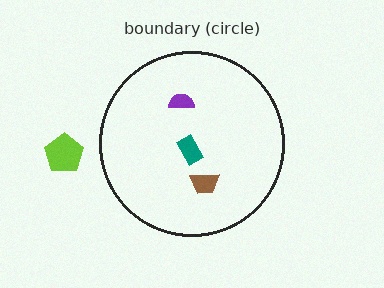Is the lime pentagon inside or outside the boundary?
Outside.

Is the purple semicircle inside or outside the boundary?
Inside.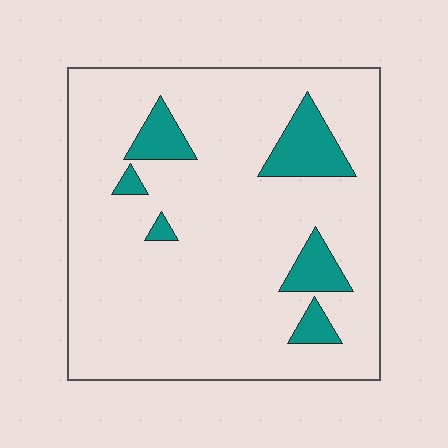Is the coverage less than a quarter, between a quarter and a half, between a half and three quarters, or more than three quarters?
Less than a quarter.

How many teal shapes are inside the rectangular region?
6.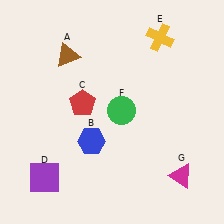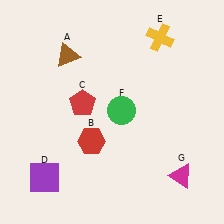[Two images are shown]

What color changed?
The hexagon (B) changed from blue in Image 1 to red in Image 2.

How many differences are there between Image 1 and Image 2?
There is 1 difference between the two images.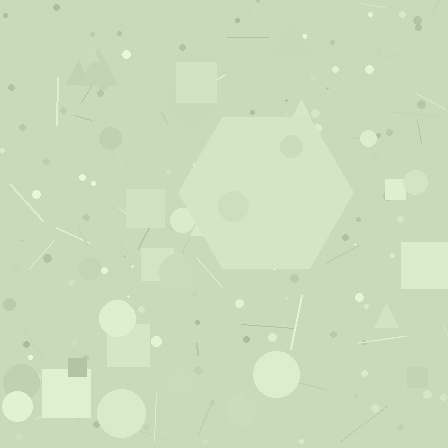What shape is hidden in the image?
A hexagon is hidden in the image.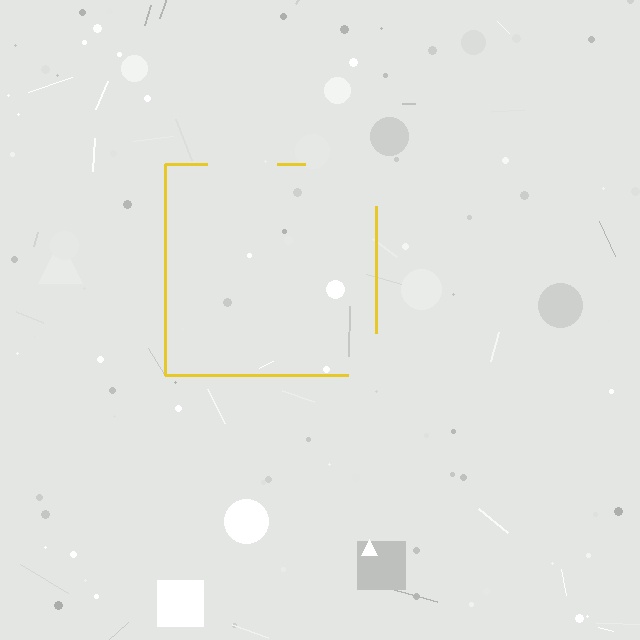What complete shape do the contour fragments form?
The contour fragments form a square.